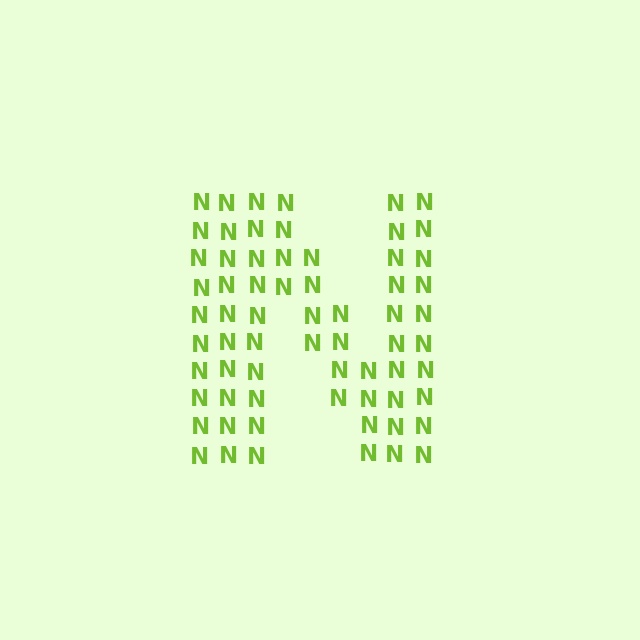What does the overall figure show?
The overall figure shows the letter N.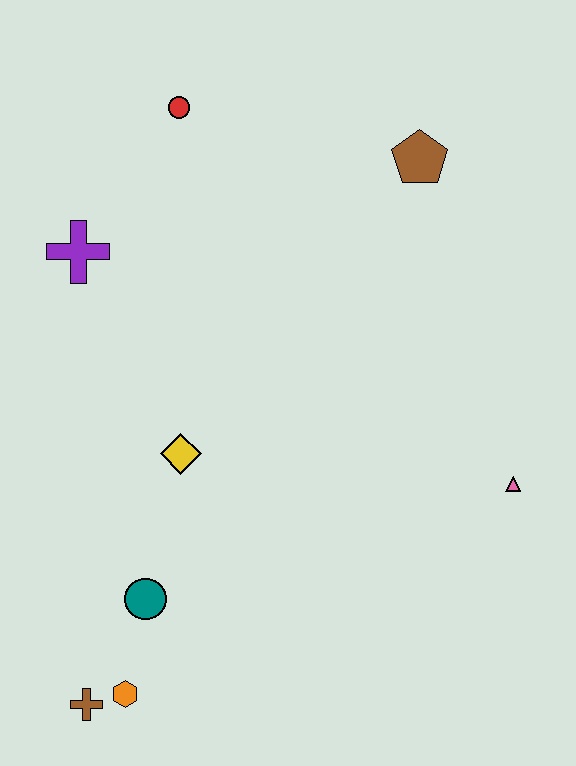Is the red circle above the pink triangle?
Yes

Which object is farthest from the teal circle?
The brown pentagon is farthest from the teal circle.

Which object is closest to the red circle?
The purple cross is closest to the red circle.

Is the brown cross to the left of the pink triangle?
Yes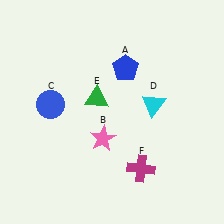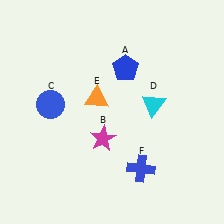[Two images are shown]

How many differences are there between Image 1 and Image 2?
There are 3 differences between the two images.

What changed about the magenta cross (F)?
In Image 1, F is magenta. In Image 2, it changed to blue.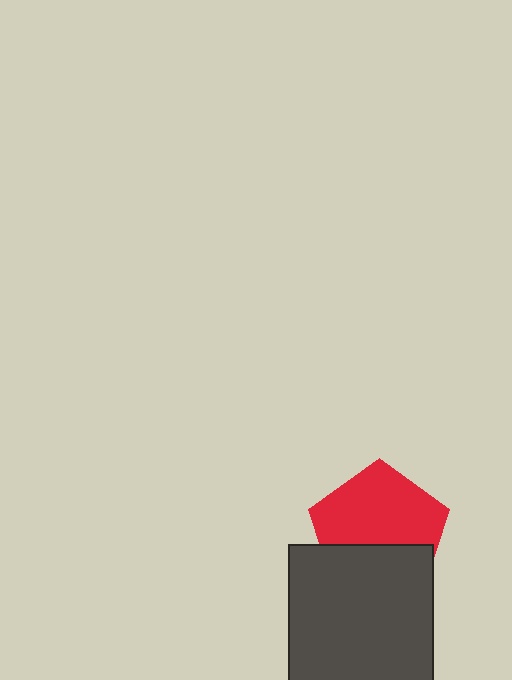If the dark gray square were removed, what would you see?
You would see the complete red pentagon.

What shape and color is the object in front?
The object in front is a dark gray square.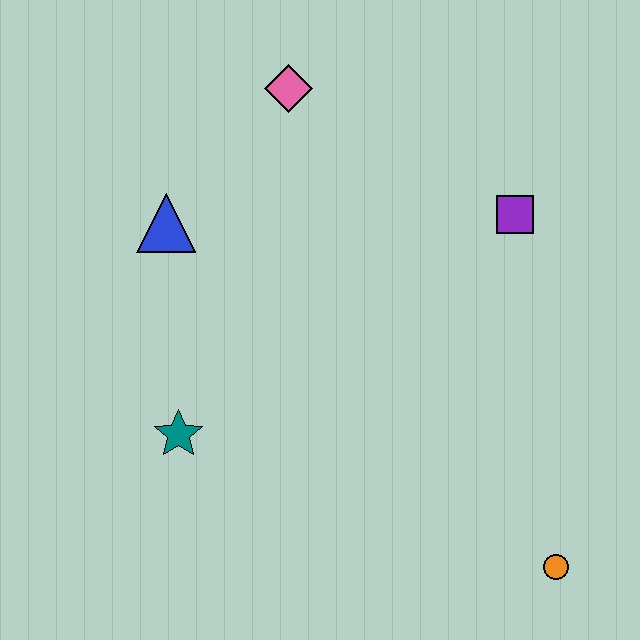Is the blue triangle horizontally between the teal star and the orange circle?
No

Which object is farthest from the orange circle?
The pink diamond is farthest from the orange circle.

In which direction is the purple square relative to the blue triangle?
The purple square is to the right of the blue triangle.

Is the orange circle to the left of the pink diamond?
No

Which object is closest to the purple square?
The pink diamond is closest to the purple square.